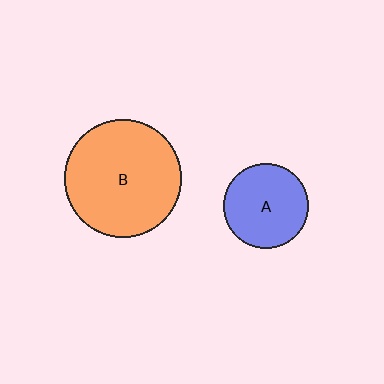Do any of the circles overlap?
No, none of the circles overlap.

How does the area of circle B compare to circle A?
Approximately 1.9 times.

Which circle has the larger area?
Circle B (orange).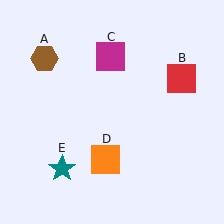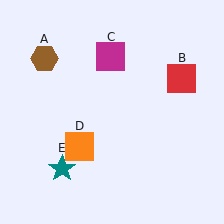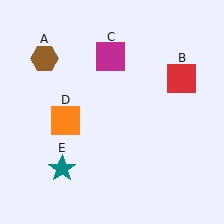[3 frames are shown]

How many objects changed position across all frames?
1 object changed position: orange square (object D).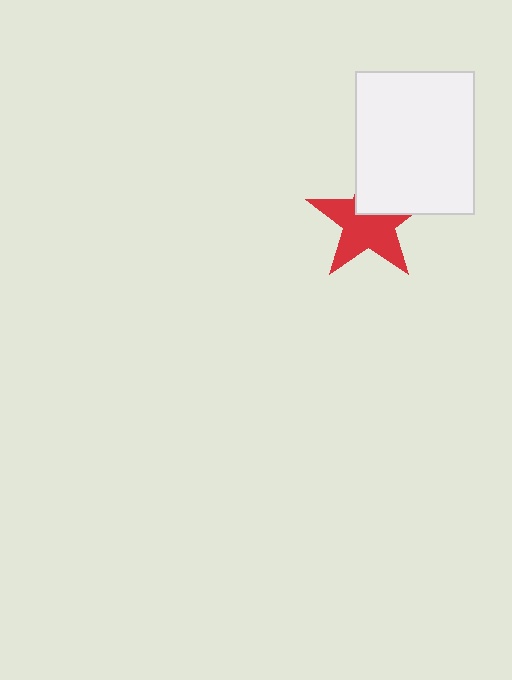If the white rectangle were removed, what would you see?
You would see the complete red star.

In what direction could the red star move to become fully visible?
The red star could move down. That would shift it out from behind the white rectangle entirely.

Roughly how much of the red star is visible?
Most of it is visible (roughly 66%).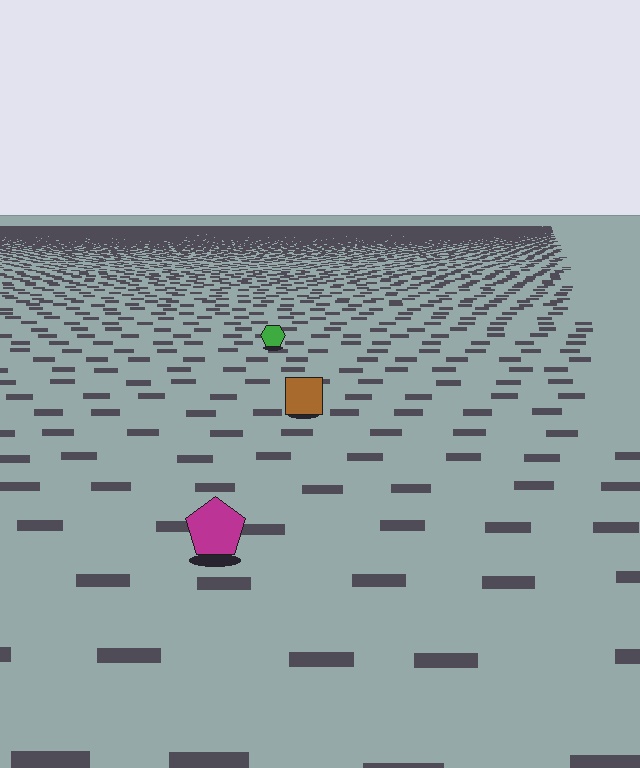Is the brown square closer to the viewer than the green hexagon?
Yes. The brown square is closer — you can tell from the texture gradient: the ground texture is coarser near it.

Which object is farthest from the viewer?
The green hexagon is farthest from the viewer. It appears smaller and the ground texture around it is denser.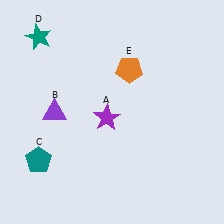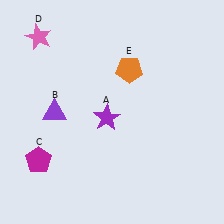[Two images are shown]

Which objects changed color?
C changed from teal to magenta. D changed from teal to pink.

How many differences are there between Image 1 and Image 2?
There are 2 differences between the two images.